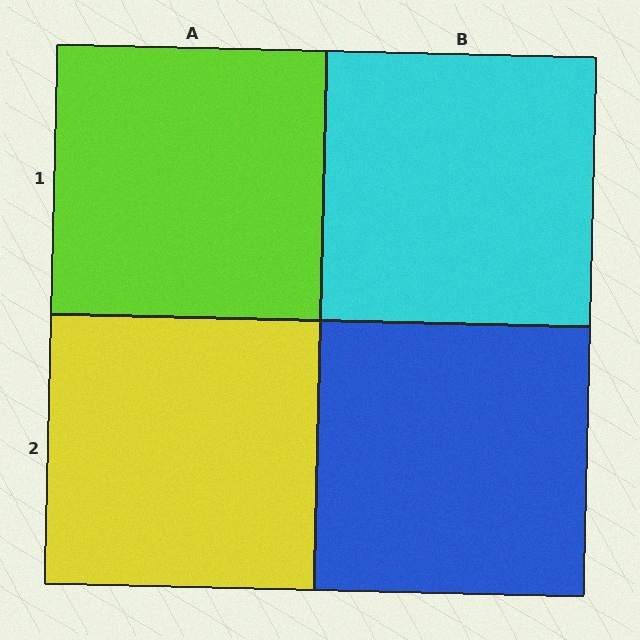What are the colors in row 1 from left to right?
Lime, cyan.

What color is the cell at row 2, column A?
Yellow.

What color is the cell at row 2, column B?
Blue.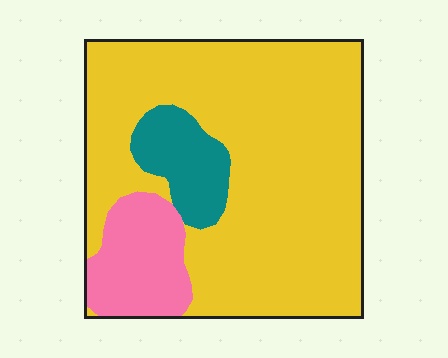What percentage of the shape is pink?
Pink covers around 15% of the shape.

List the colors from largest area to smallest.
From largest to smallest: yellow, pink, teal.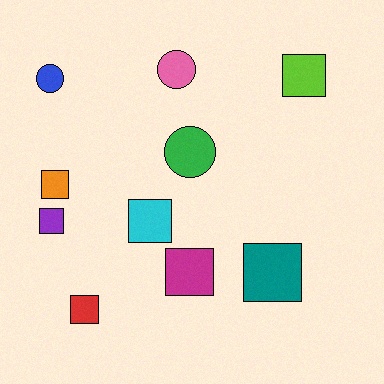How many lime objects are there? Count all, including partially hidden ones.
There is 1 lime object.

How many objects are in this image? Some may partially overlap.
There are 10 objects.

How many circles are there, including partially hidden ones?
There are 3 circles.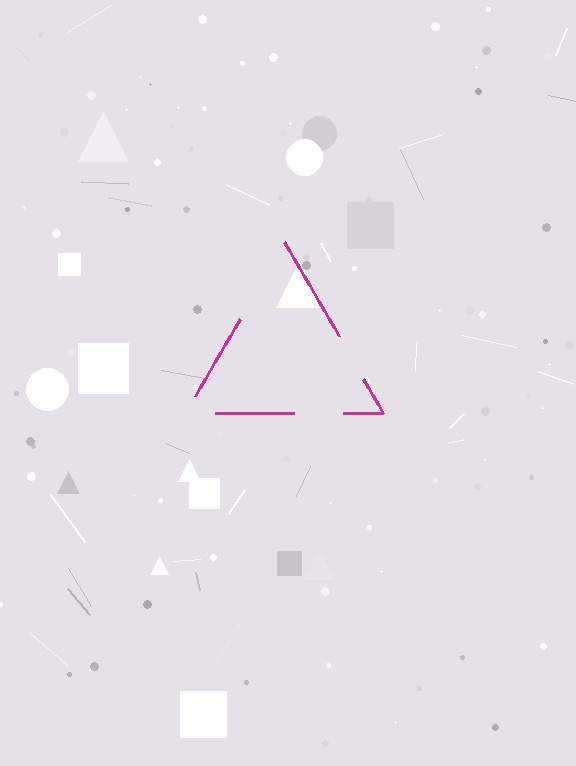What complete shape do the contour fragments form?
The contour fragments form a triangle.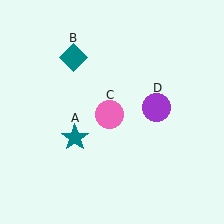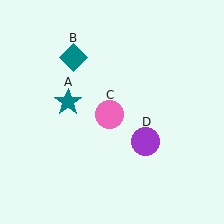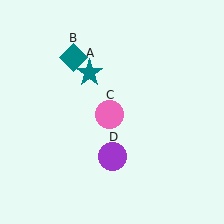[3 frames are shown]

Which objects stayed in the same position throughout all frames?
Teal diamond (object B) and pink circle (object C) remained stationary.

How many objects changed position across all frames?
2 objects changed position: teal star (object A), purple circle (object D).